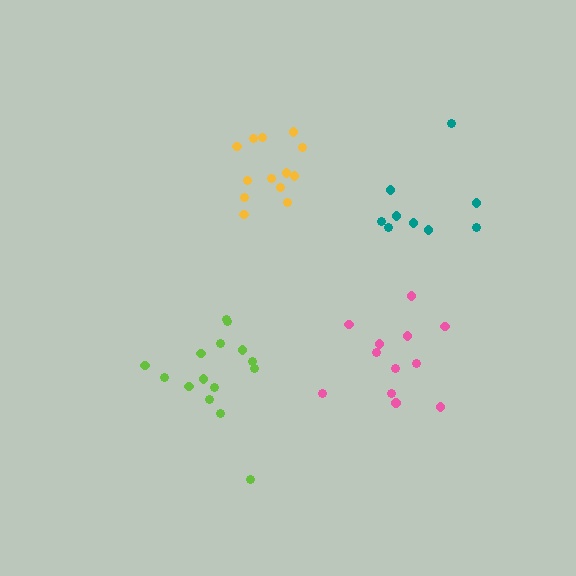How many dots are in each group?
Group 1: 9 dots, Group 2: 12 dots, Group 3: 15 dots, Group 4: 14 dots (50 total).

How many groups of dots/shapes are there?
There are 4 groups.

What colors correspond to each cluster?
The clusters are colored: teal, pink, lime, yellow.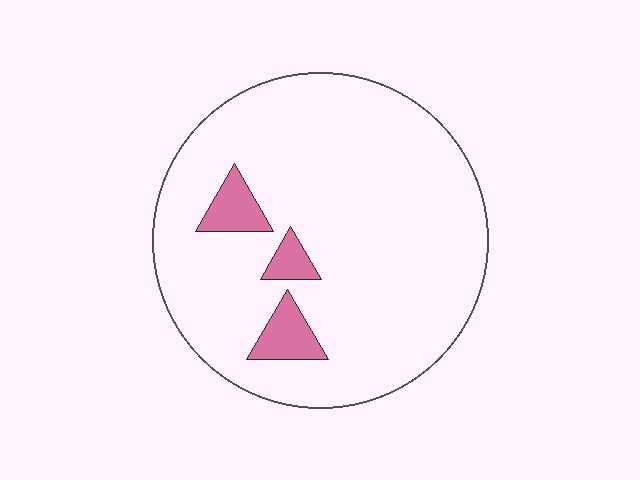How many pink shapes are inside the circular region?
3.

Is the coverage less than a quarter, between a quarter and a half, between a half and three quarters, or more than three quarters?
Less than a quarter.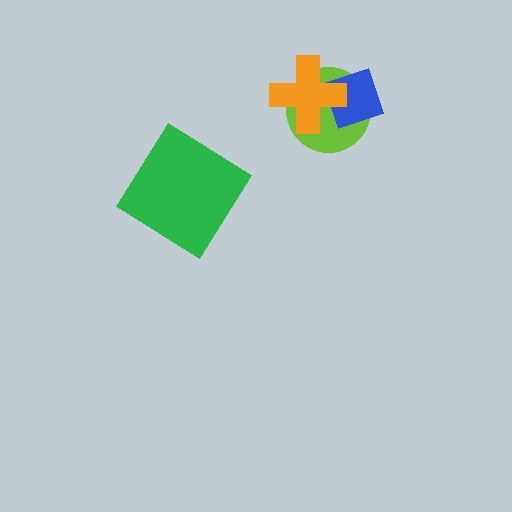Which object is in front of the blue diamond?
The orange cross is in front of the blue diamond.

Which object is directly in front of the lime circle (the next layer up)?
The blue diamond is directly in front of the lime circle.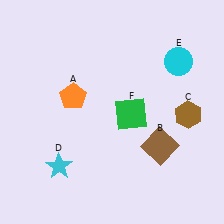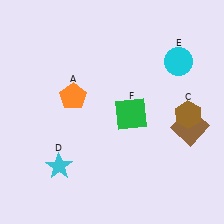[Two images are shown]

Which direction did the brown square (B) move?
The brown square (B) moved right.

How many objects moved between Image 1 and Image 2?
1 object moved between the two images.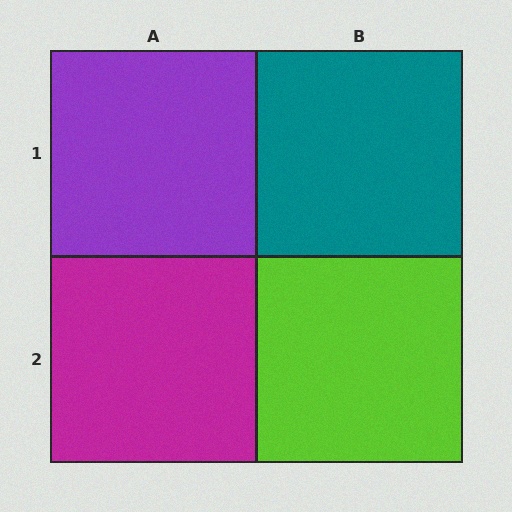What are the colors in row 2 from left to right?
Magenta, lime.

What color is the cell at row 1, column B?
Teal.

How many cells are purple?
1 cell is purple.